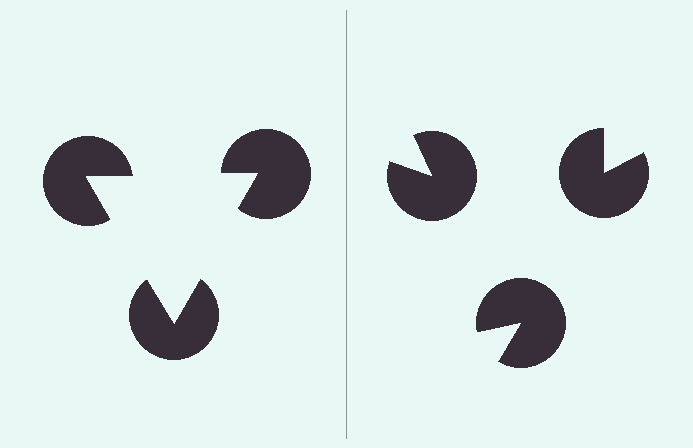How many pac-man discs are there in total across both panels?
6 — 3 on each side.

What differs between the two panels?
The pac-man discs are positioned identically on both sides; only the wedge orientations differ. On the left they align to a triangle; on the right they are misaligned.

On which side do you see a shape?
An illusory triangle appears on the left side. On the right side the wedge cuts are rotated, so no coherent shape forms.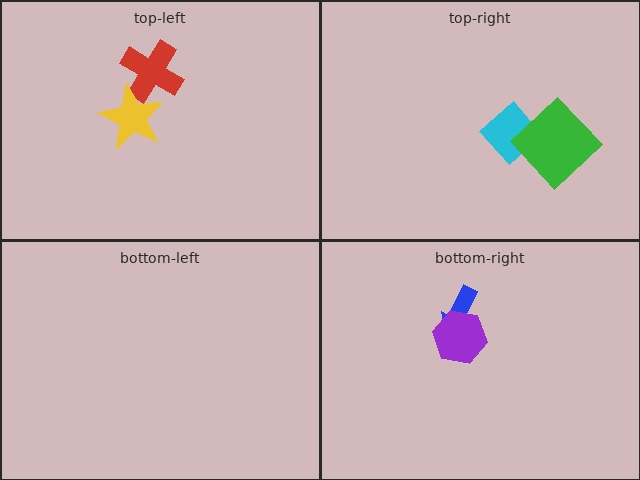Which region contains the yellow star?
The top-left region.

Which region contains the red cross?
The top-left region.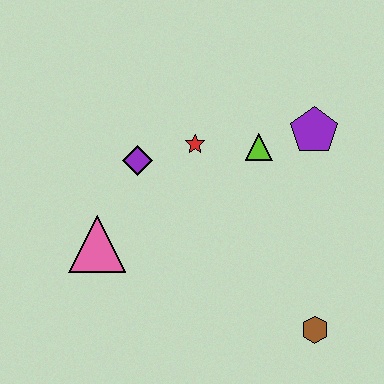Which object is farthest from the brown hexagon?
The purple diamond is farthest from the brown hexagon.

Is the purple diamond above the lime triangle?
No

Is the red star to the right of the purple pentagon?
No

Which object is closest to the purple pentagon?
The lime triangle is closest to the purple pentagon.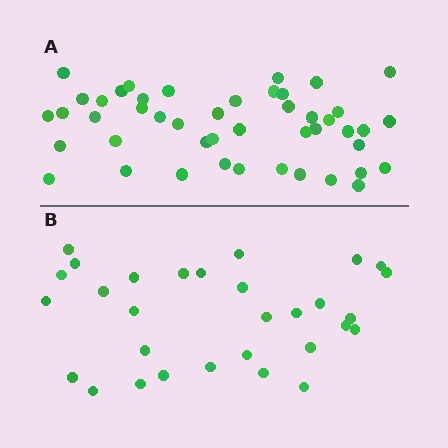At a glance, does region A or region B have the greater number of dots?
Region A (the top region) has more dots.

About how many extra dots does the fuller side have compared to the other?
Region A has approximately 15 more dots than region B.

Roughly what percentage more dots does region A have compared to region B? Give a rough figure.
About 55% more.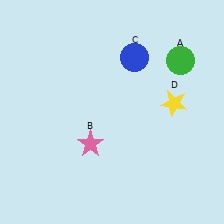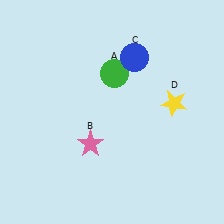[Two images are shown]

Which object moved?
The green circle (A) moved left.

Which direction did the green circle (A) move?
The green circle (A) moved left.